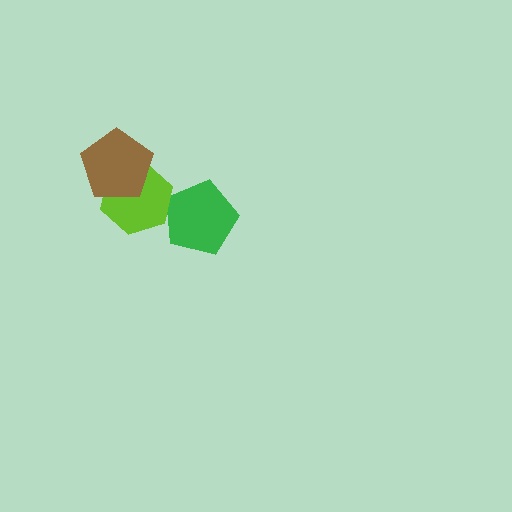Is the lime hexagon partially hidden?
Yes, it is partially covered by another shape.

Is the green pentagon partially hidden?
Yes, it is partially covered by another shape.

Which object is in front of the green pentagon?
The lime hexagon is in front of the green pentagon.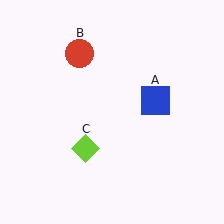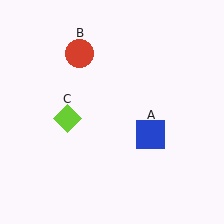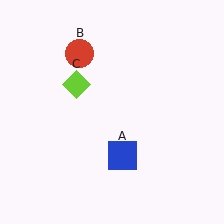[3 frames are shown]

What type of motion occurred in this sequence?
The blue square (object A), lime diamond (object C) rotated clockwise around the center of the scene.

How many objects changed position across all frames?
2 objects changed position: blue square (object A), lime diamond (object C).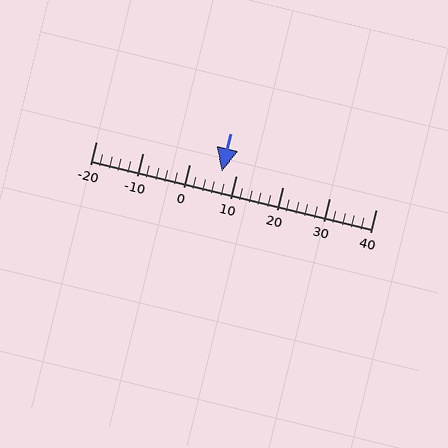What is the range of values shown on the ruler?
The ruler shows values from -20 to 40.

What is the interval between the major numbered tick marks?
The major tick marks are spaced 10 units apart.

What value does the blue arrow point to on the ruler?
The blue arrow points to approximately 7.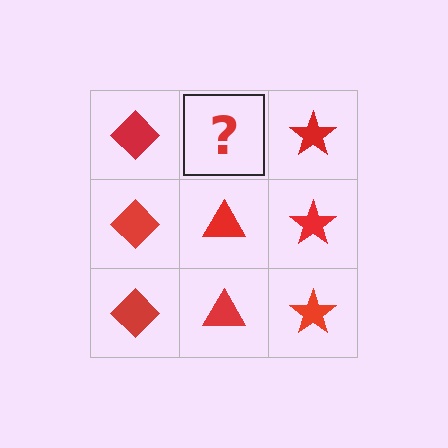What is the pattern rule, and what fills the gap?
The rule is that each column has a consistent shape. The gap should be filled with a red triangle.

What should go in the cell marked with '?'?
The missing cell should contain a red triangle.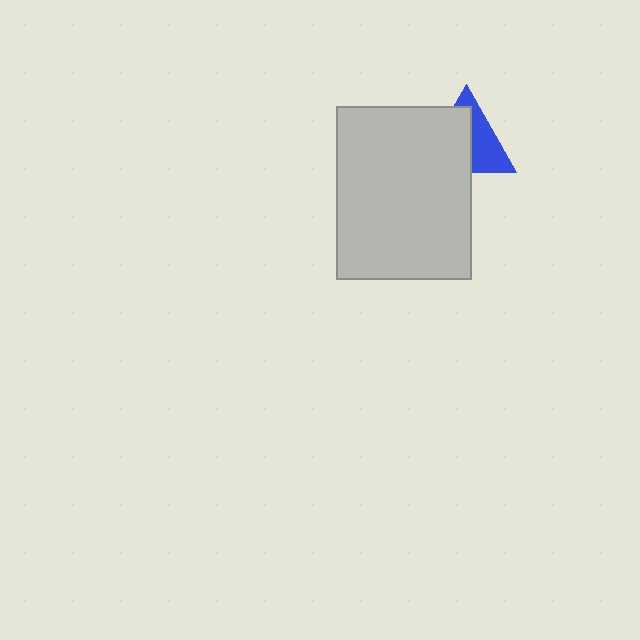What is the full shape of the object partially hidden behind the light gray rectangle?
The partially hidden object is a blue triangle.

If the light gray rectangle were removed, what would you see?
You would see the complete blue triangle.